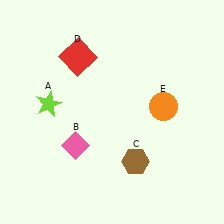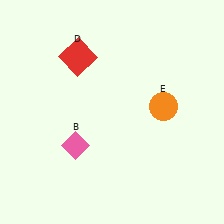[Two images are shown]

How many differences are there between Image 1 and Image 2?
There are 2 differences between the two images.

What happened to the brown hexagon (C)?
The brown hexagon (C) was removed in Image 2. It was in the bottom-right area of Image 1.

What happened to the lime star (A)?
The lime star (A) was removed in Image 2. It was in the top-left area of Image 1.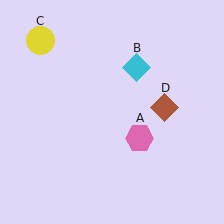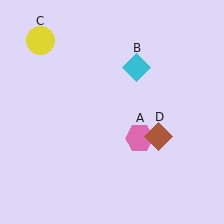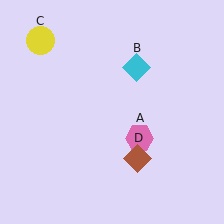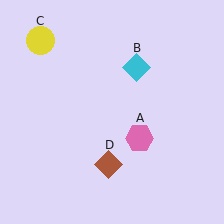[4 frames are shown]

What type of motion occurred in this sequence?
The brown diamond (object D) rotated clockwise around the center of the scene.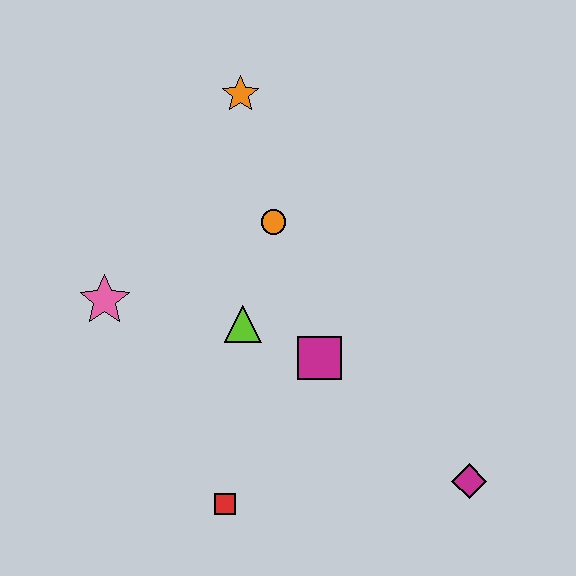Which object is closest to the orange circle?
The lime triangle is closest to the orange circle.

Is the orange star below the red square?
No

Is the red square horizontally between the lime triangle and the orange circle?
No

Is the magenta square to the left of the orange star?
No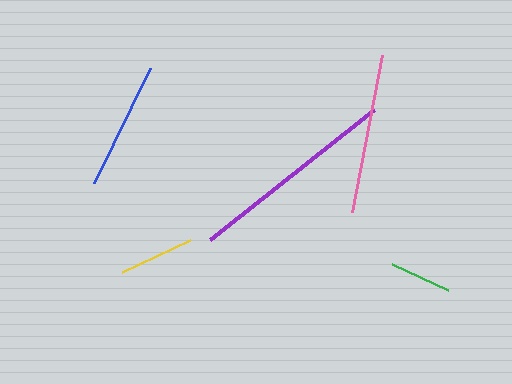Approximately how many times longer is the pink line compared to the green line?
The pink line is approximately 2.6 times the length of the green line.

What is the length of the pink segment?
The pink segment is approximately 160 pixels long.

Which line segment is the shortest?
The green line is the shortest at approximately 61 pixels.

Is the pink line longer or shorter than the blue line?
The pink line is longer than the blue line.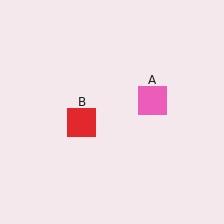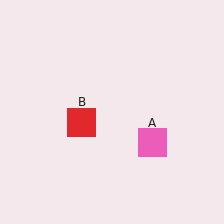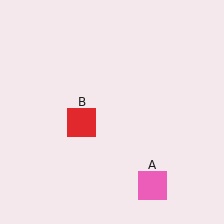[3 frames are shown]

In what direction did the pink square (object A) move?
The pink square (object A) moved down.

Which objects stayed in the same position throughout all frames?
Red square (object B) remained stationary.